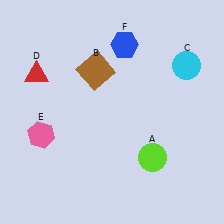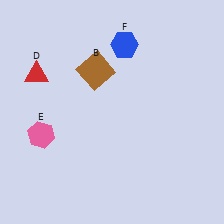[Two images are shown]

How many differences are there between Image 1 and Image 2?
There are 2 differences between the two images.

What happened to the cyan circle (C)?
The cyan circle (C) was removed in Image 2. It was in the top-right area of Image 1.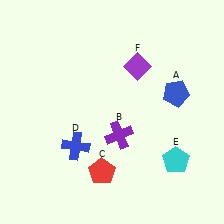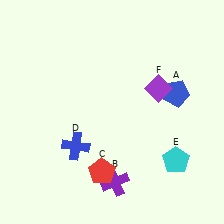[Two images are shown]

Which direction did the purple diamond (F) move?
The purple diamond (F) moved down.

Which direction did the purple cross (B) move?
The purple cross (B) moved down.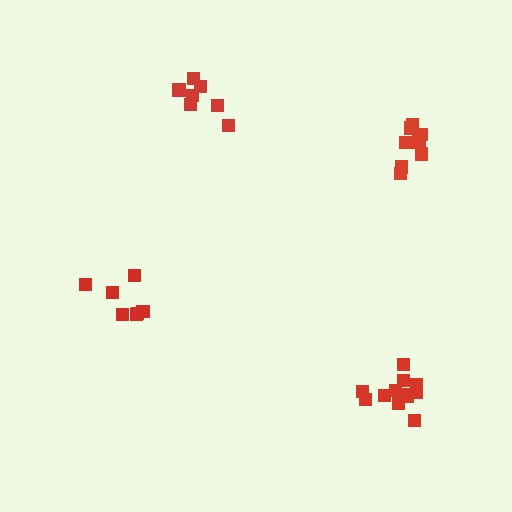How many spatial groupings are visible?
There are 4 spatial groupings.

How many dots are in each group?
Group 1: 7 dots, Group 2: 10 dots, Group 3: 12 dots, Group 4: 7 dots (36 total).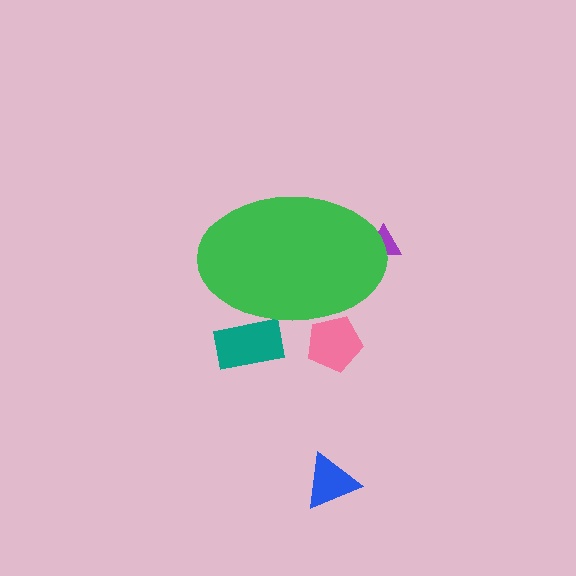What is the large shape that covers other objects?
A green ellipse.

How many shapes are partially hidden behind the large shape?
3 shapes are partially hidden.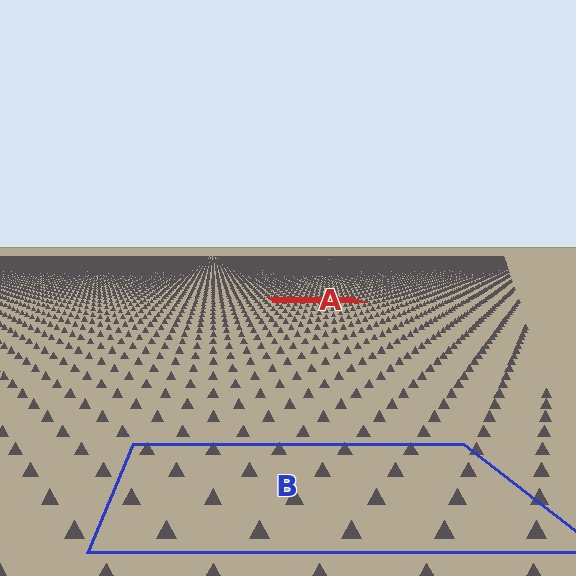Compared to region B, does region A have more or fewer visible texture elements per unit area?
Region A has more texture elements per unit area — they are packed more densely because it is farther away.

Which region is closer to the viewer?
Region B is closer. The texture elements there are larger and more spread out.